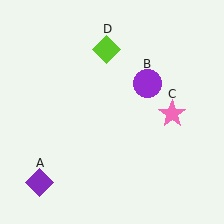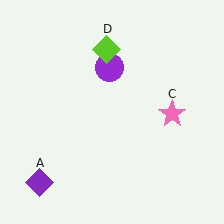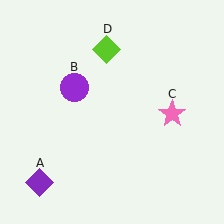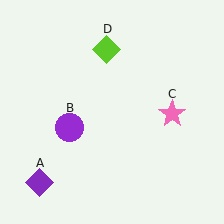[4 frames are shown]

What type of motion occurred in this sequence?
The purple circle (object B) rotated counterclockwise around the center of the scene.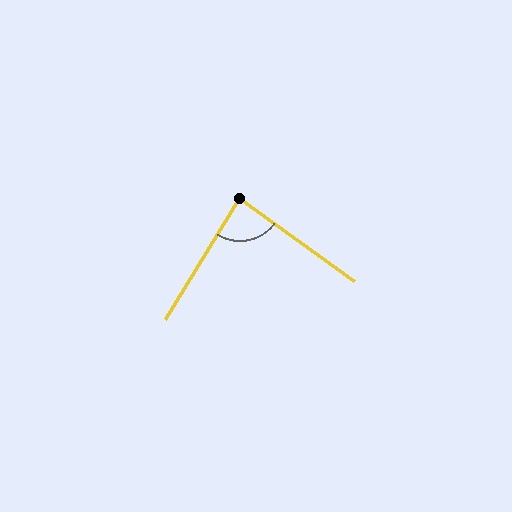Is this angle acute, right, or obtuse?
It is approximately a right angle.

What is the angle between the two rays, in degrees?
Approximately 86 degrees.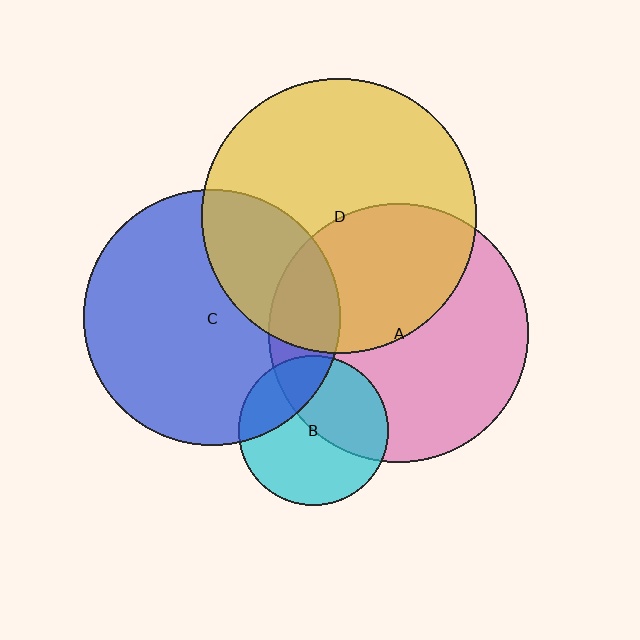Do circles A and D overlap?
Yes.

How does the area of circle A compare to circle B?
Approximately 3.0 times.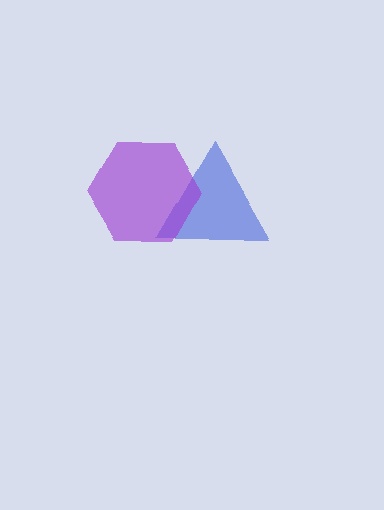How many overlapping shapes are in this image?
There are 2 overlapping shapes in the image.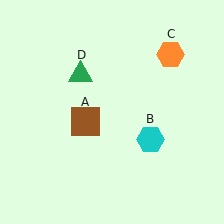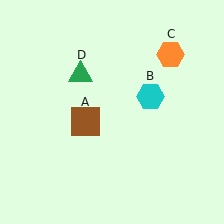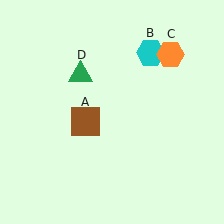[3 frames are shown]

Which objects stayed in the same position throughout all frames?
Brown square (object A) and orange hexagon (object C) and green triangle (object D) remained stationary.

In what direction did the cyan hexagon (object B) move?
The cyan hexagon (object B) moved up.